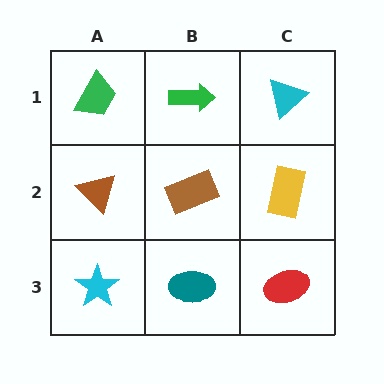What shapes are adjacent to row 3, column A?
A brown triangle (row 2, column A), a teal ellipse (row 3, column B).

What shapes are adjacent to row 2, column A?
A green trapezoid (row 1, column A), a cyan star (row 3, column A), a brown rectangle (row 2, column B).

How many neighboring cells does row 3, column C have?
2.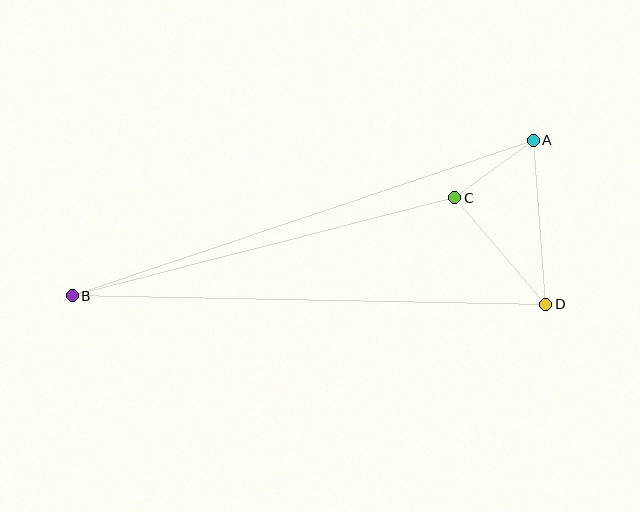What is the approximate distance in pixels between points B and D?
The distance between B and D is approximately 473 pixels.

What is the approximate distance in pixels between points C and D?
The distance between C and D is approximately 140 pixels.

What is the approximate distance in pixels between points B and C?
The distance between B and C is approximately 395 pixels.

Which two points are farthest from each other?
Points A and B are farthest from each other.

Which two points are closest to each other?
Points A and C are closest to each other.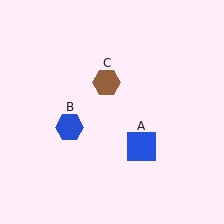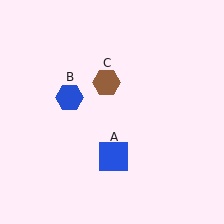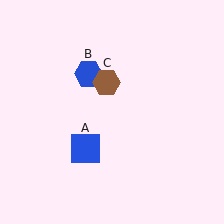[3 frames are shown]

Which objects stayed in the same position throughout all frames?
Brown hexagon (object C) remained stationary.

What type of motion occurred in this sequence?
The blue square (object A), blue hexagon (object B) rotated clockwise around the center of the scene.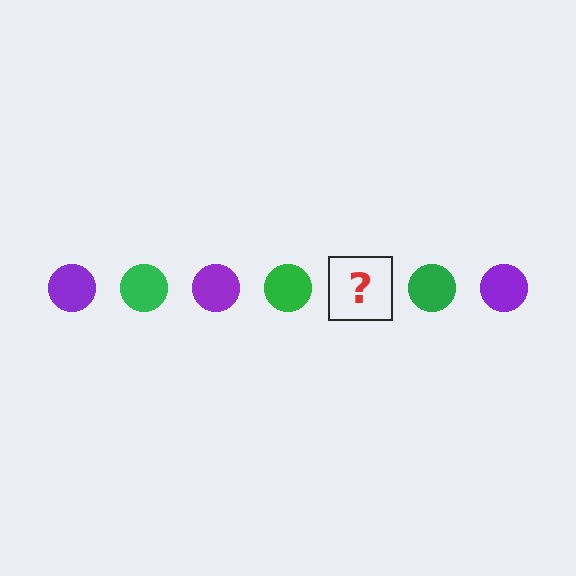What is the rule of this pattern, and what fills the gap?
The rule is that the pattern cycles through purple, green circles. The gap should be filled with a purple circle.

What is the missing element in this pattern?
The missing element is a purple circle.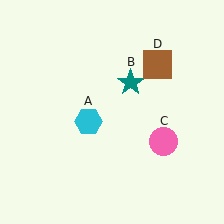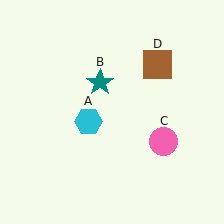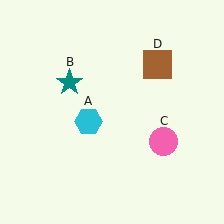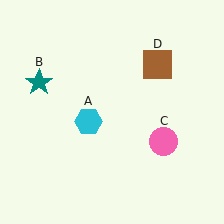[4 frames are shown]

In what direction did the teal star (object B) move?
The teal star (object B) moved left.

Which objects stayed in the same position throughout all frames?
Cyan hexagon (object A) and pink circle (object C) and brown square (object D) remained stationary.